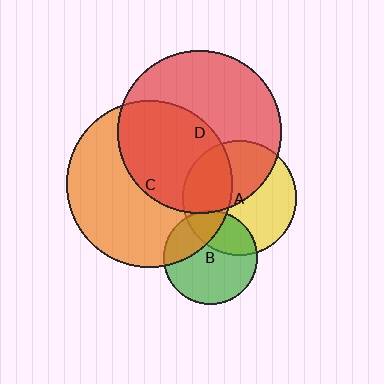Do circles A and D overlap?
Yes.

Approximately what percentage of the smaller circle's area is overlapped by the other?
Approximately 45%.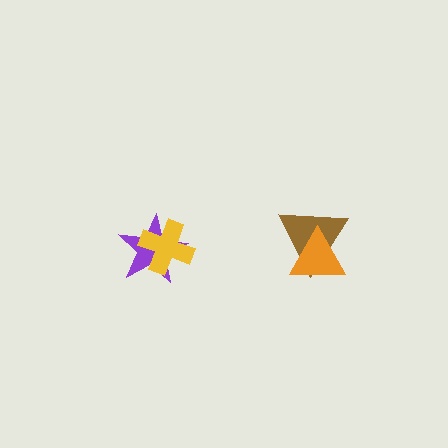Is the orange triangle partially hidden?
No, no other shape covers it.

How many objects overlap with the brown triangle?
1 object overlaps with the brown triangle.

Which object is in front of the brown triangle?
The orange triangle is in front of the brown triangle.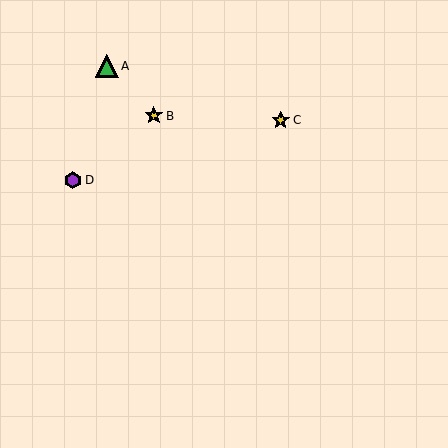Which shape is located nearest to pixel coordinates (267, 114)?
The yellow star (labeled C) at (281, 120) is nearest to that location.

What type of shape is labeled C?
Shape C is a yellow star.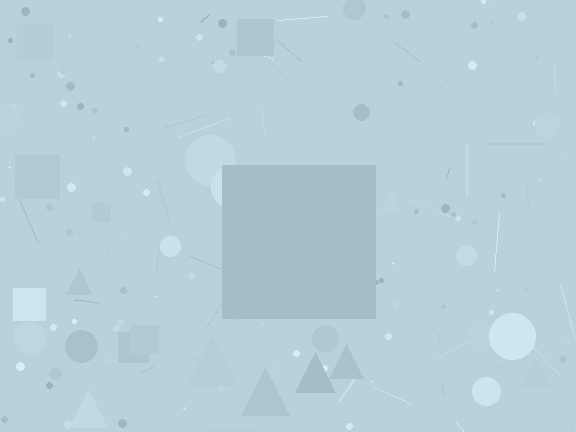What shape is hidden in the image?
A square is hidden in the image.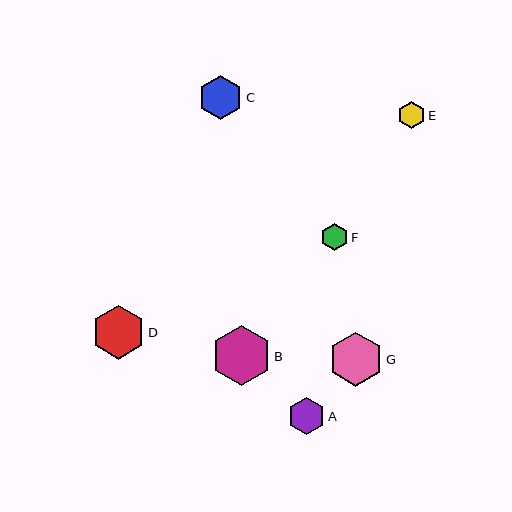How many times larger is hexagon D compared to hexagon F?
Hexagon D is approximately 2.0 times the size of hexagon F.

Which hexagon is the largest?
Hexagon B is the largest with a size of approximately 60 pixels.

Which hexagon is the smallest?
Hexagon E is the smallest with a size of approximately 27 pixels.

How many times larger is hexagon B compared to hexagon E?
Hexagon B is approximately 2.2 times the size of hexagon E.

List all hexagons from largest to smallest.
From largest to smallest: B, G, D, C, A, F, E.